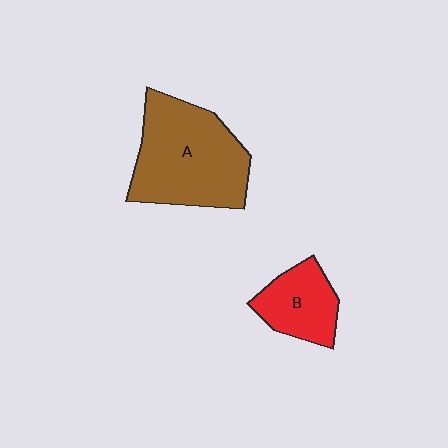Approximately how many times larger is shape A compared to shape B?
Approximately 2.1 times.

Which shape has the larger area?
Shape A (brown).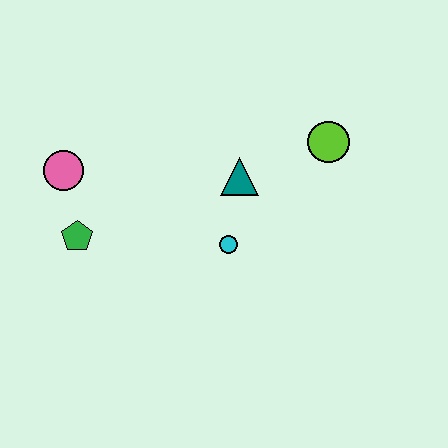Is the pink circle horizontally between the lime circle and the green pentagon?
No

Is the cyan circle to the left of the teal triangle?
Yes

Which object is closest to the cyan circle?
The teal triangle is closest to the cyan circle.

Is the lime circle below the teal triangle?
No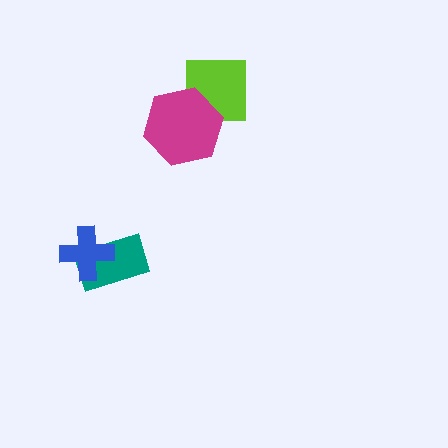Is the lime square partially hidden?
Yes, it is partially covered by another shape.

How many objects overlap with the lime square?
1 object overlaps with the lime square.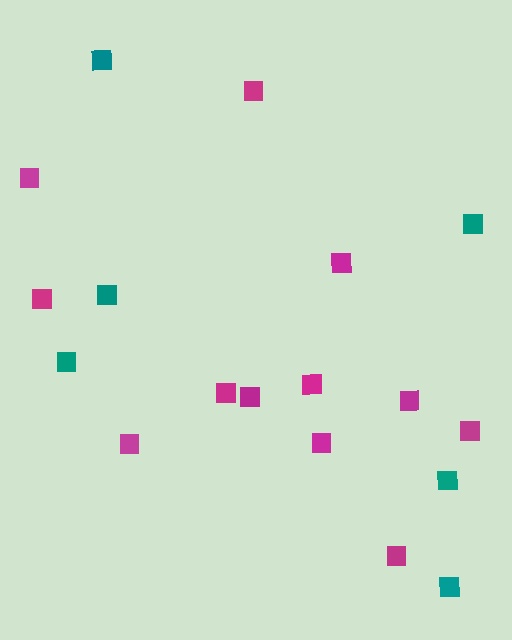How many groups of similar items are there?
There are 2 groups: one group of teal squares (6) and one group of magenta squares (12).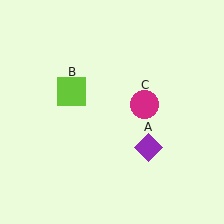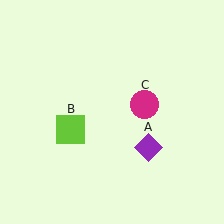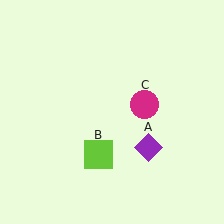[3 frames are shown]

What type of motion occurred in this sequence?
The lime square (object B) rotated counterclockwise around the center of the scene.